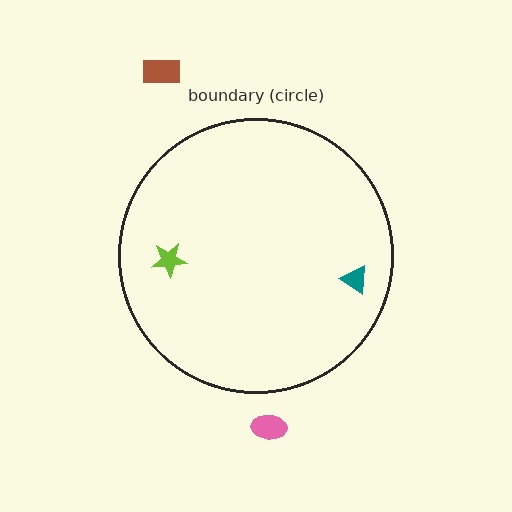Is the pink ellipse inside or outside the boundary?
Outside.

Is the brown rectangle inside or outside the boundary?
Outside.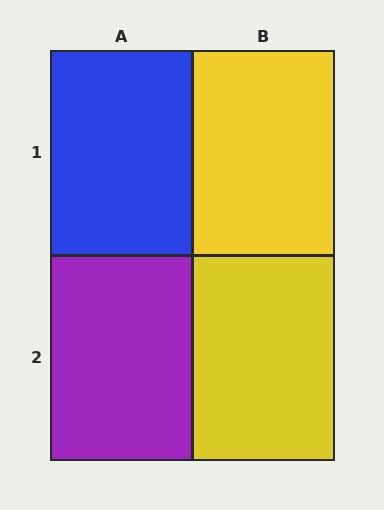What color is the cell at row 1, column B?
Yellow.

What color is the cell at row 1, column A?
Blue.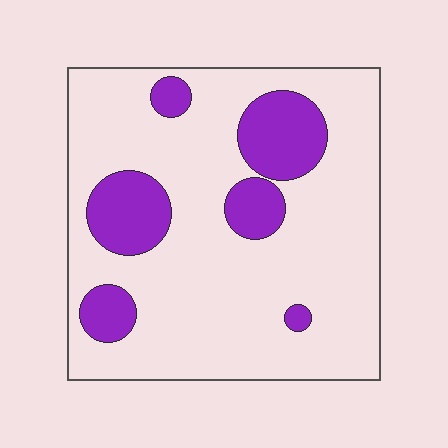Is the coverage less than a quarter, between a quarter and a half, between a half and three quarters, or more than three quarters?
Less than a quarter.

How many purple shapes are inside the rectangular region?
6.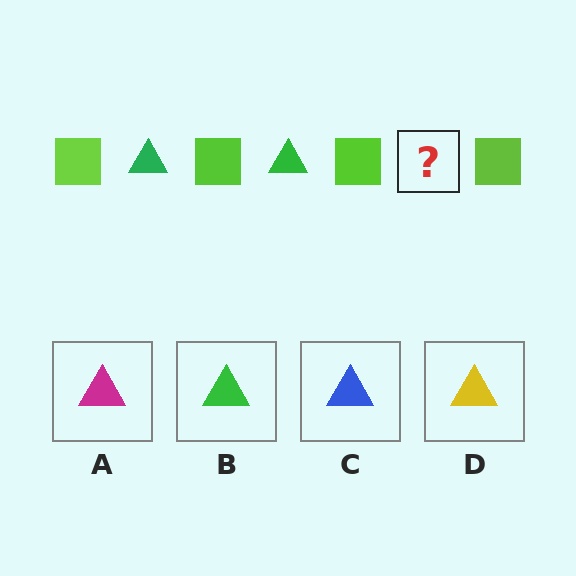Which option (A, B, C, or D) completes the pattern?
B.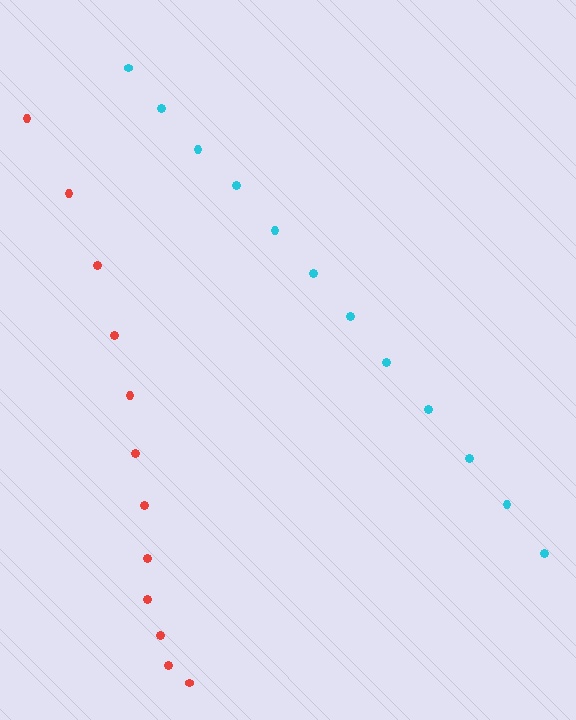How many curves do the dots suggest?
There are 2 distinct paths.